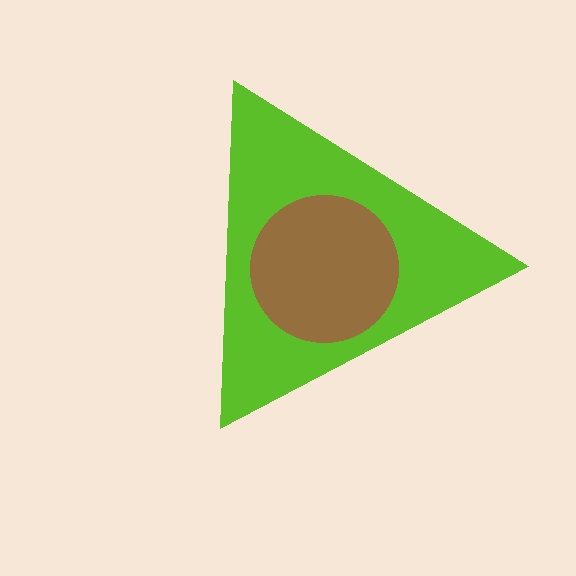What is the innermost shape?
The brown circle.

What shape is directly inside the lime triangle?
The brown circle.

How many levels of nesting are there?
2.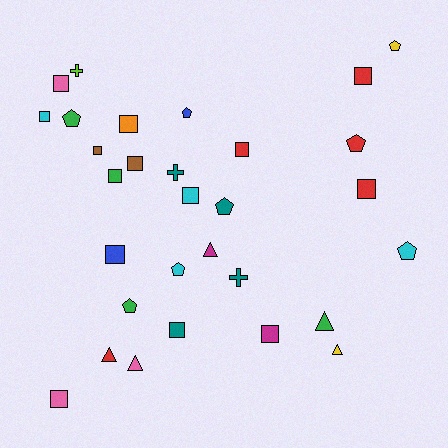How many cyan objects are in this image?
There are 4 cyan objects.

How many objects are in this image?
There are 30 objects.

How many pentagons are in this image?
There are 8 pentagons.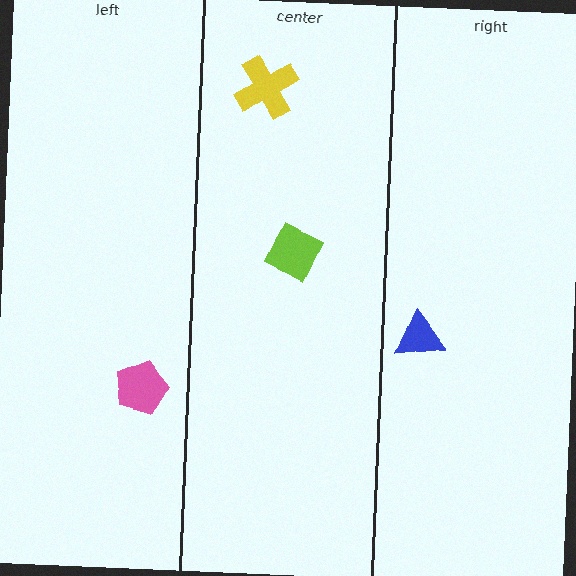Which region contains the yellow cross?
The center region.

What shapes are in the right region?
The blue triangle.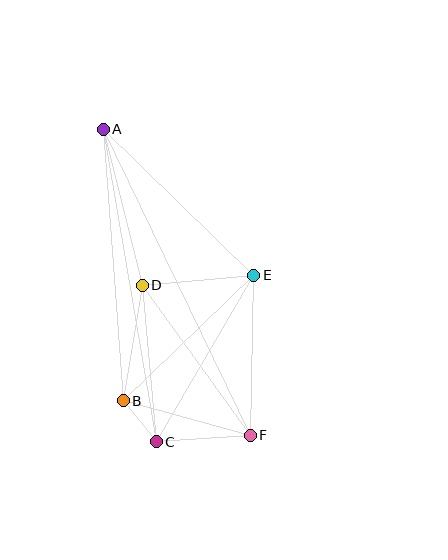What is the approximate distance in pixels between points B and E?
The distance between B and E is approximately 181 pixels.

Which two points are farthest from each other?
Points A and F are farthest from each other.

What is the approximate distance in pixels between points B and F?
The distance between B and F is approximately 131 pixels.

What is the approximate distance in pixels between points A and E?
The distance between A and E is approximately 210 pixels.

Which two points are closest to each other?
Points B and C are closest to each other.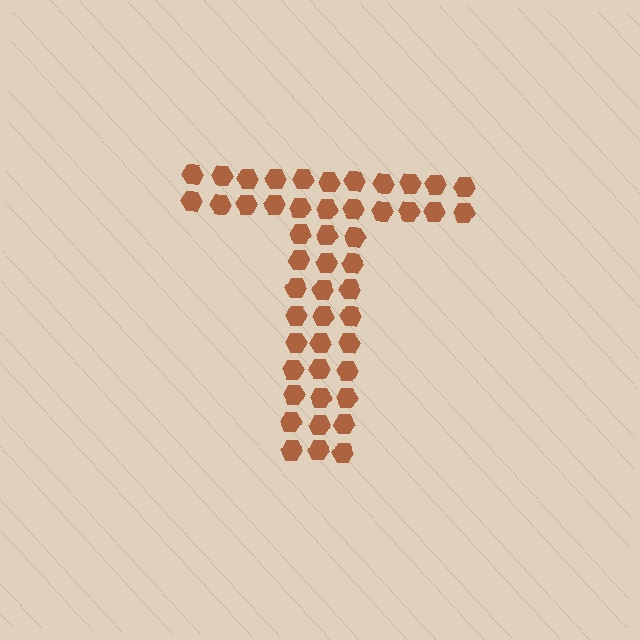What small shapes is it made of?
It is made of small hexagons.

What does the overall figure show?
The overall figure shows the letter T.